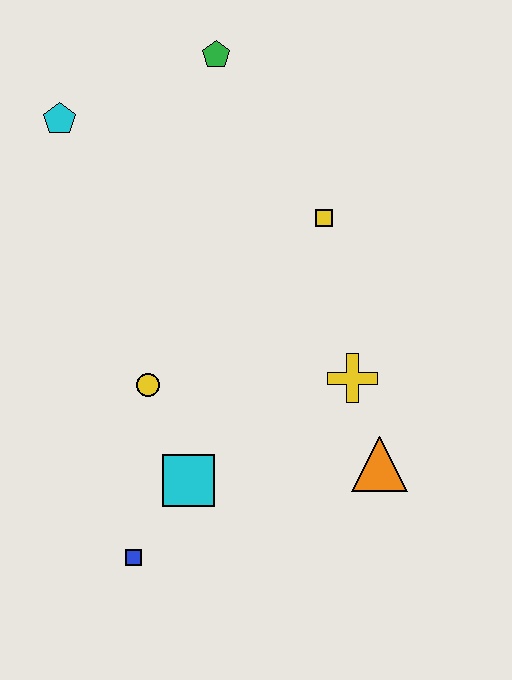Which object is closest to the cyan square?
The blue square is closest to the cyan square.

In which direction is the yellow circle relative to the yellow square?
The yellow circle is to the left of the yellow square.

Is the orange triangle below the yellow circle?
Yes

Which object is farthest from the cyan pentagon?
The orange triangle is farthest from the cyan pentagon.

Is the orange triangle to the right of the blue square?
Yes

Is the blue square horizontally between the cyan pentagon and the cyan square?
Yes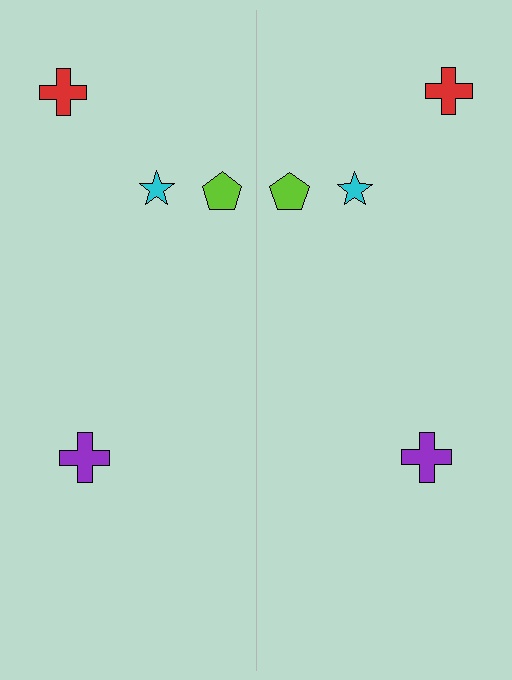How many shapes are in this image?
There are 8 shapes in this image.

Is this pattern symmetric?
Yes, this pattern has bilateral (reflection) symmetry.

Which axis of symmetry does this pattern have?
The pattern has a vertical axis of symmetry running through the center of the image.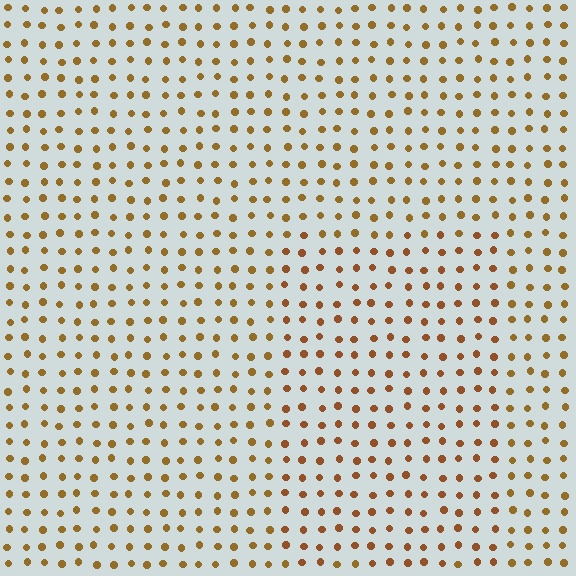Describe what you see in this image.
The image is filled with small brown elements in a uniform arrangement. A rectangle-shaped region is visible where the elements are tinted to a slightly different hue, forming a subtle color boundary.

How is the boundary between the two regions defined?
The boundary is defined purely by a slight shift in hue (about 17 degrees). Spacing, size, and orientation are identical on both sides.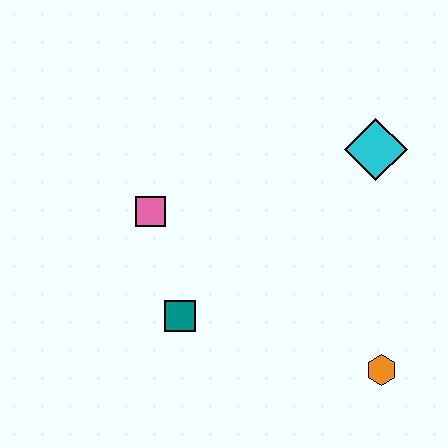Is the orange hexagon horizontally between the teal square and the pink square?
No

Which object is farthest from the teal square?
The cyan diamond is farthest from the teal square.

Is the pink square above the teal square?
Yes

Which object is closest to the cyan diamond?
The orange hexagon is closest to the cyan diamond.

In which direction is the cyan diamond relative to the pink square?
The cyan diamond is to the right of the pink square.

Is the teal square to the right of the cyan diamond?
No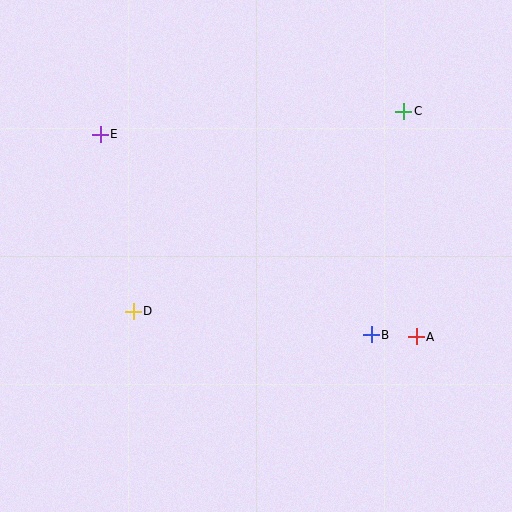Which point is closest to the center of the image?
Point D at (133, 311) is closest to the center.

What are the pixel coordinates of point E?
Point E is at (100, 134).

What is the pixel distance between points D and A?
The distance between D and A is 284 pixels.